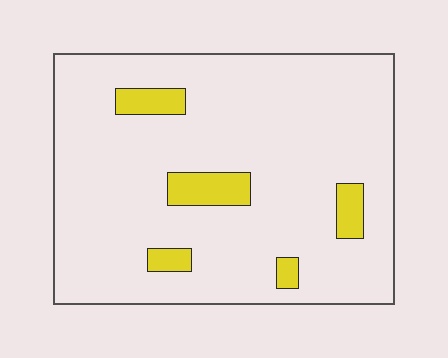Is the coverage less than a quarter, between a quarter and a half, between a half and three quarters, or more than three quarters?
Less than a quarter.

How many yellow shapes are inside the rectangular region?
5.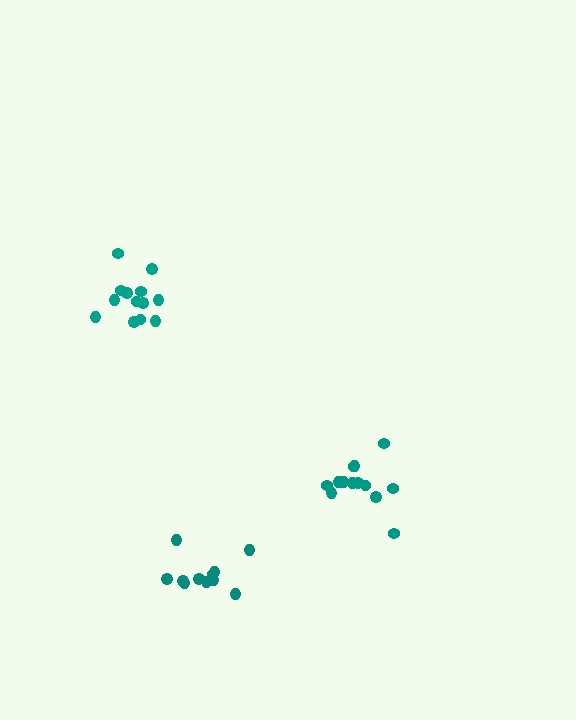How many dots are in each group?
Group 1: 11 dots, Group 2: 13 dots, Group 3: 13 dots (37 total).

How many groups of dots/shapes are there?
There are 3 groups.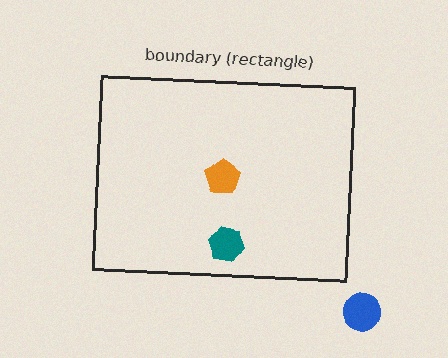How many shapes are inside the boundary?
2 inside, 1 outside.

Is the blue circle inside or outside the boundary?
Outside.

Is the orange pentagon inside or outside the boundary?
Inside.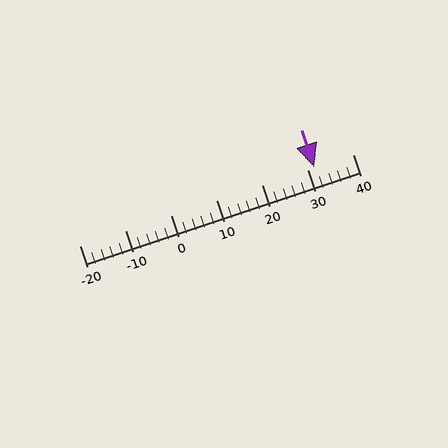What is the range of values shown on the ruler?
The ruler shows values from -20 to 40.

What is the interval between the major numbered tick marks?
The major tick marks are spaced 10 units apart.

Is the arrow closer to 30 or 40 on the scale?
The arrow is closer to 30.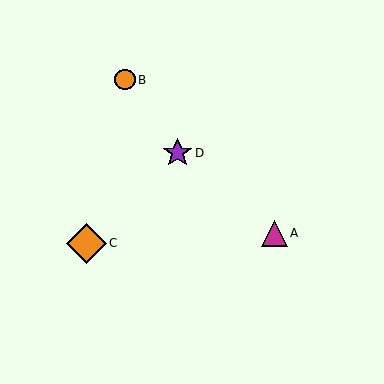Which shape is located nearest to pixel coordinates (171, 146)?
The purple star (labeled D) at (178, 153) is nearest to that location.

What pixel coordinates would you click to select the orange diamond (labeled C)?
Click at (86, 243) to select the orange diamond C.